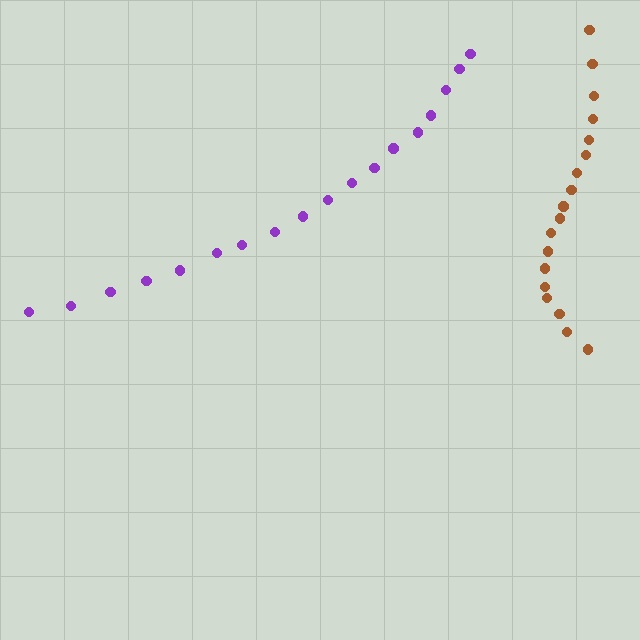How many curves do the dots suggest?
There are 2 distinct paths.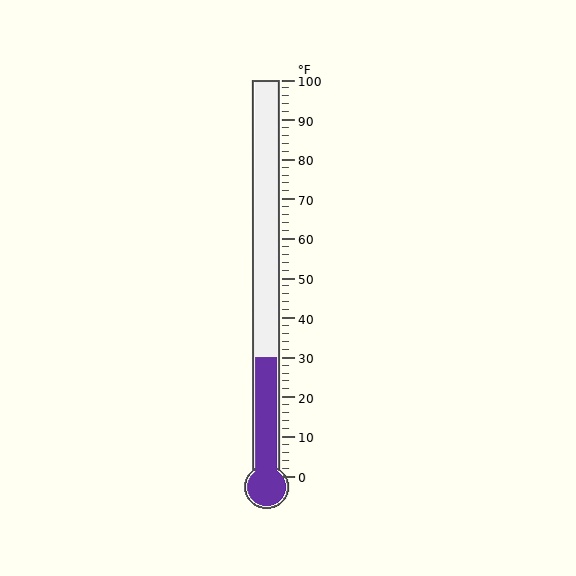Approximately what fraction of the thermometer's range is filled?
The thermometer is filled to approximately 30% of its range.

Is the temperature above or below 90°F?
The temperature is below 90°F.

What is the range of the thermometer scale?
The thermometer scale ranges from 0°F to 100°F.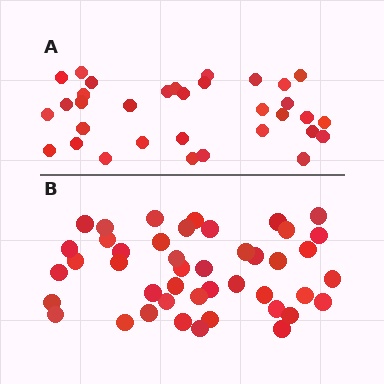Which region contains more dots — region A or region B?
Region B (the bottom region) has more dots.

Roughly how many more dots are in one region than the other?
Region B has roughly 12 or so more dots than region A.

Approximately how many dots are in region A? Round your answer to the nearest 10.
About 30 dots. (The exact count is 33, which rounds to 30.)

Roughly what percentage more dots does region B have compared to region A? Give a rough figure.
About 35% more.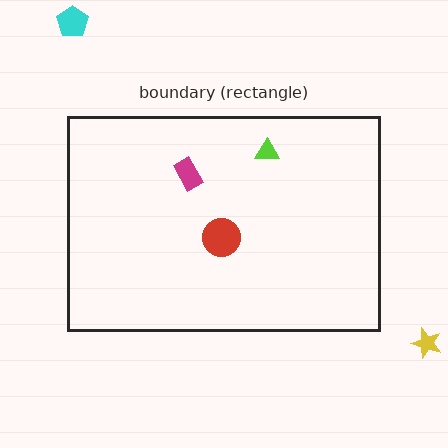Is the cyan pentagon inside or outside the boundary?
Outside.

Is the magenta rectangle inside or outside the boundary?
Inside.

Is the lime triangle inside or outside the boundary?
Inside.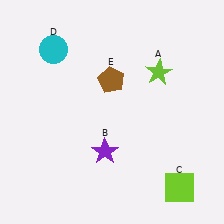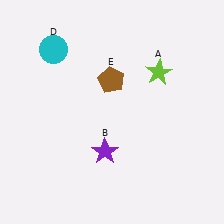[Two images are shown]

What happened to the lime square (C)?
The lime square (C) was removed in Image 2. It was in the bottom-right area of Image 1.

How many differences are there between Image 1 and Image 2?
There is 1 difference between the two images.